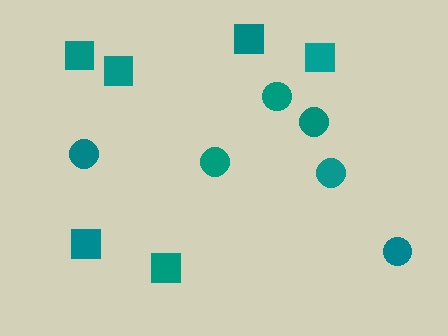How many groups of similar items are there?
There are 2 groups: one group of circles (6) and one group of squares (6).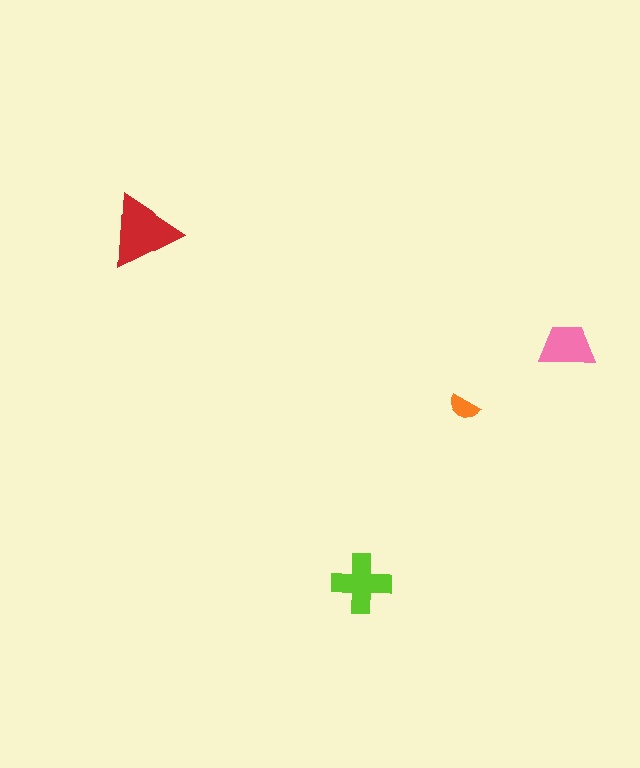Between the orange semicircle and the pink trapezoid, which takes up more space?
The pink trapezoid.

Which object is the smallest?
The orange semicircle.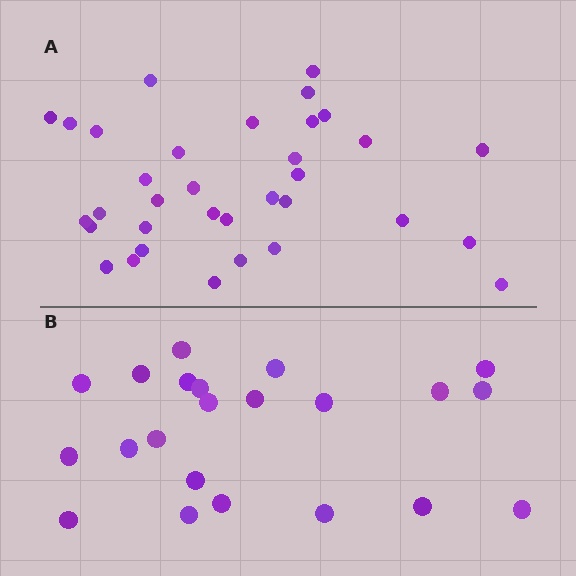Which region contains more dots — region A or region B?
Region A (the top region) has more dots.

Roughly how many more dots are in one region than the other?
Region A has roughly 12 or so more dots than region B.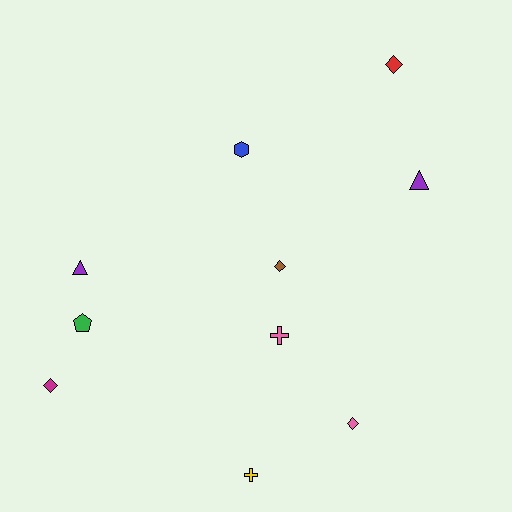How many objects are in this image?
There are 10 objects.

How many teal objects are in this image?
There are no teal objects.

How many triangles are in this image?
There are 2 triangles.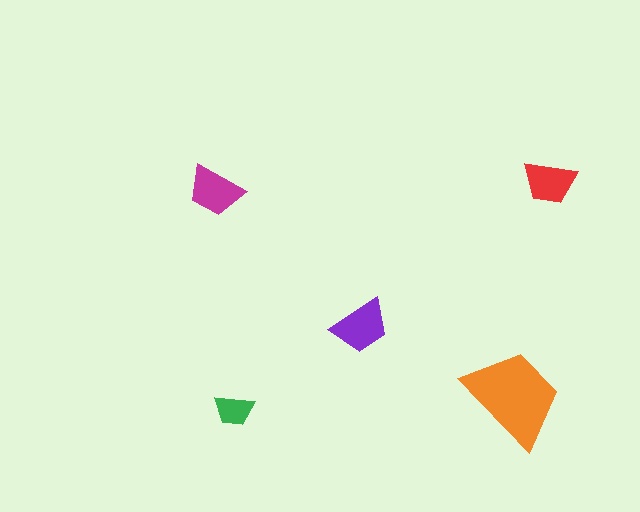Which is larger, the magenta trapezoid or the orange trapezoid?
The orange one.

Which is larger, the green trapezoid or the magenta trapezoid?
The magenta one.